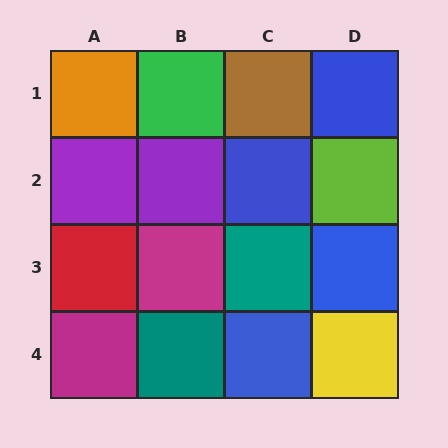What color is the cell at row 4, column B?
Teal.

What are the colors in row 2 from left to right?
Purple, purple, blue, lime.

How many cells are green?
1 cell is green.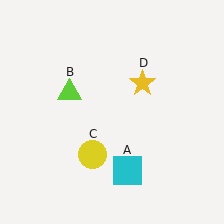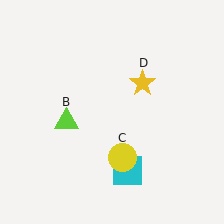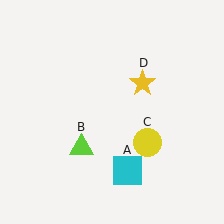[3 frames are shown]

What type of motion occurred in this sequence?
The lime triangle (object B), yellow circle (object C) rotated counterclockwise around the center of the scene.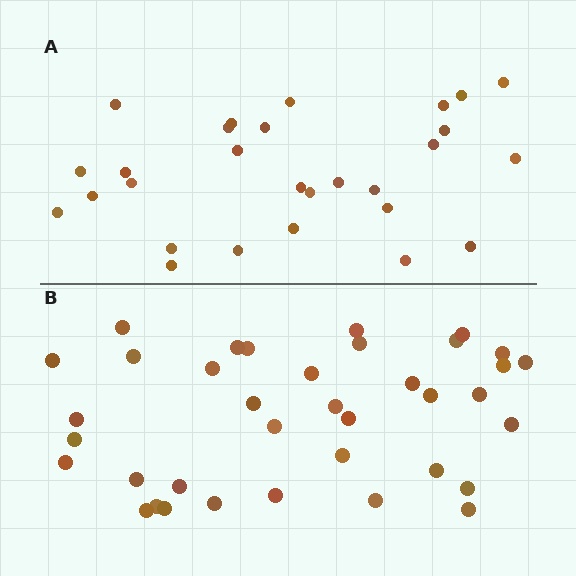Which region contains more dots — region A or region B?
Region B (the bottom region) has more dots.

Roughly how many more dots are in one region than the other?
Region B has roughly 8 or so more dots than region A.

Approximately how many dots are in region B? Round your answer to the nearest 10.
About 40 dots. (The exact count is 37, which rounds to 40.)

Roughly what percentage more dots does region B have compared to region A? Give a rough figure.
About 30% more.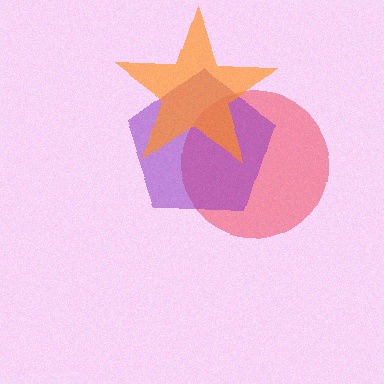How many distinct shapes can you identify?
There are 3 distinct shapes: a red circle, a purple pentagon, an orange star.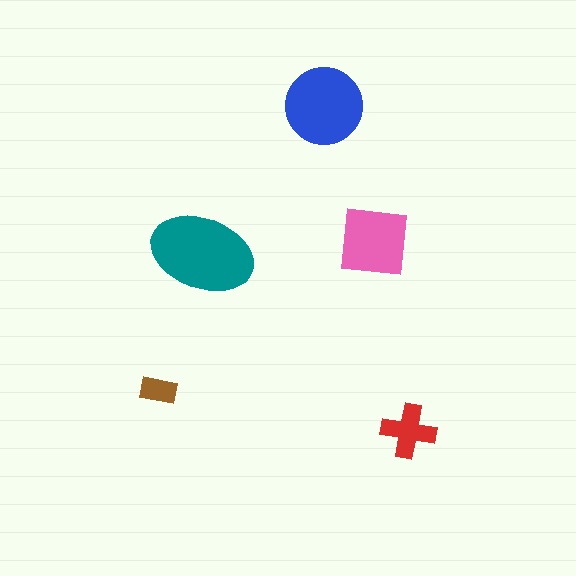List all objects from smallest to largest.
The brown rectangle, the red cross, the pink square, the blue circle, the teal ellipse.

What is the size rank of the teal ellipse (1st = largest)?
1st.